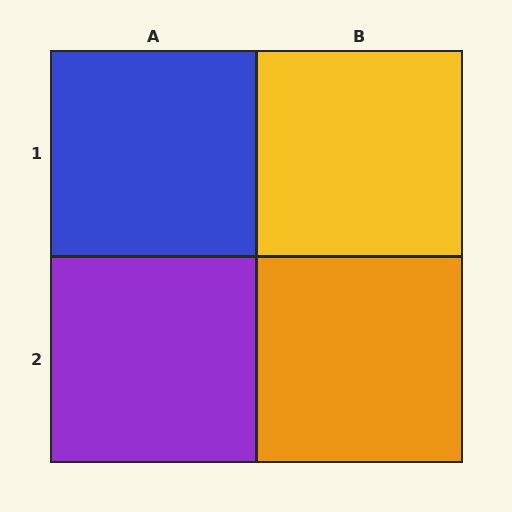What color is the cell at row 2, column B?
Orange.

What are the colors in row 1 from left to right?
Blue, yellow.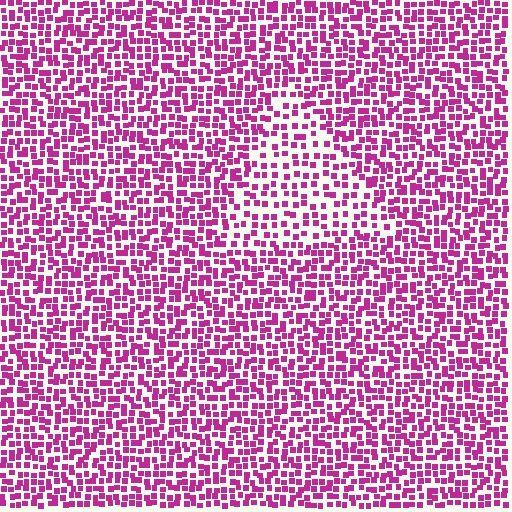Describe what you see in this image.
The image contains small magenta elements arranged at two different densities. A triangle-shaped region is visible where the elements are less densely packed than the surrounding area.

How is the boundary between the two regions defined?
The boundary is defined by a change in element density (approximately 1.7x ratio). All elements are the same color, size, and shape.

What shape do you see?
I see a triangle.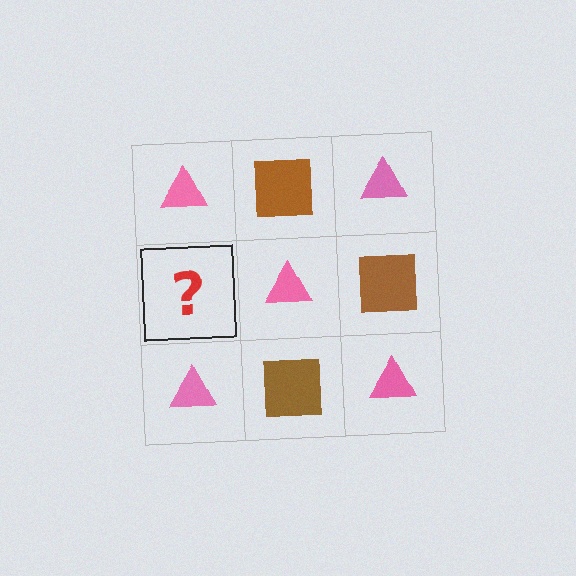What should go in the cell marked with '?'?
The missing cell should contain a brown square.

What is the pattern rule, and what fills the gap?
The rule is that it alternates pink triangle and brown square in a checkerboard pattern. The gap should be filled with a brown square.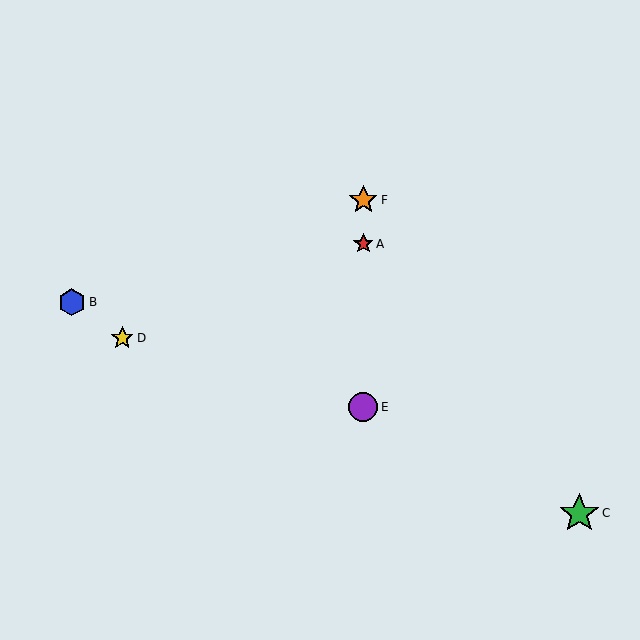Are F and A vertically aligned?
Yes, both are at x≈363.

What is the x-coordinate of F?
Object F is at x≈363.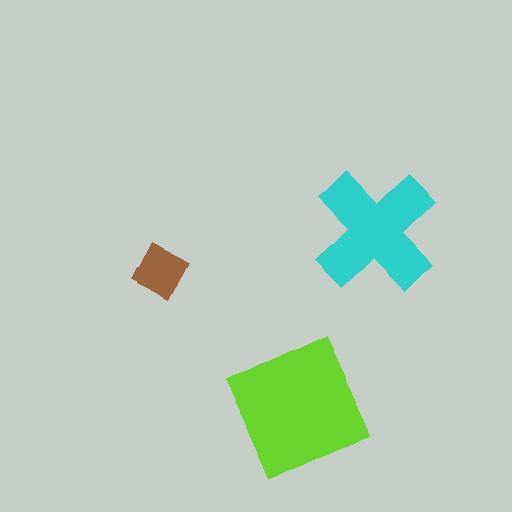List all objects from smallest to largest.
The brown diamond, the cyan cross, the lime square.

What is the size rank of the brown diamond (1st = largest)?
3rd.